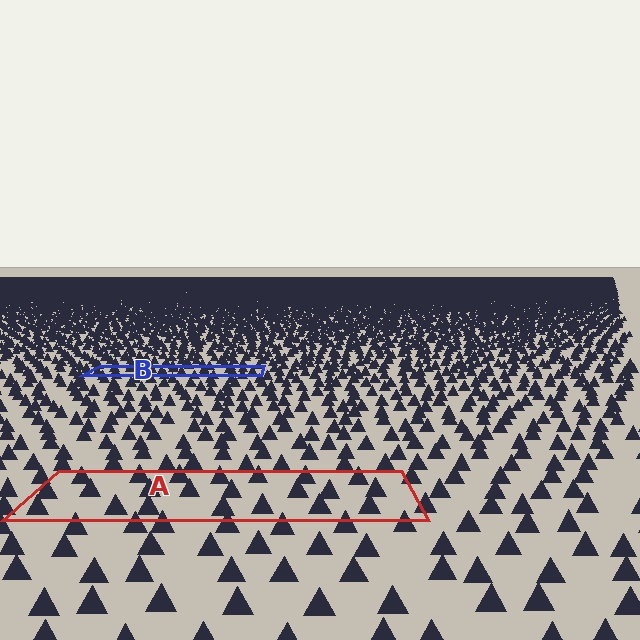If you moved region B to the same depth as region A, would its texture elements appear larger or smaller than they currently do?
They would appear larger. At a closer depth, the same texture elements are projected at a bigger on-screen size.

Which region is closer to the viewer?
Region A is closer. The texture elements there are larger and more spread out.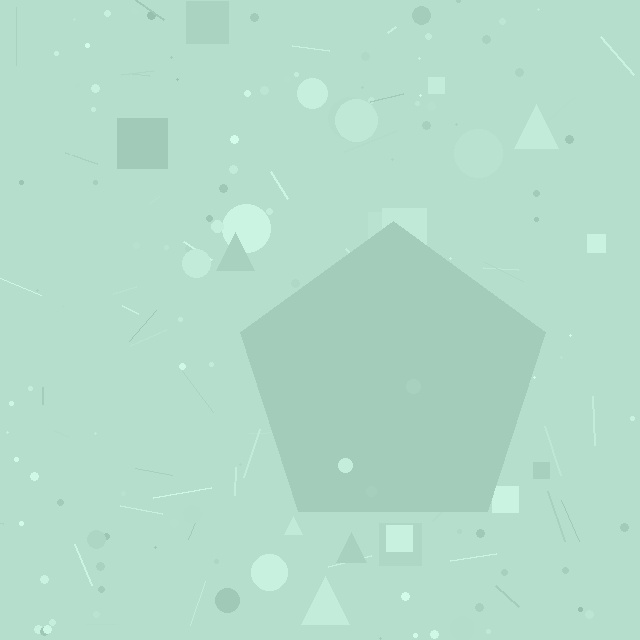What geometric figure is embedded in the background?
A pentagon is embedded in the background.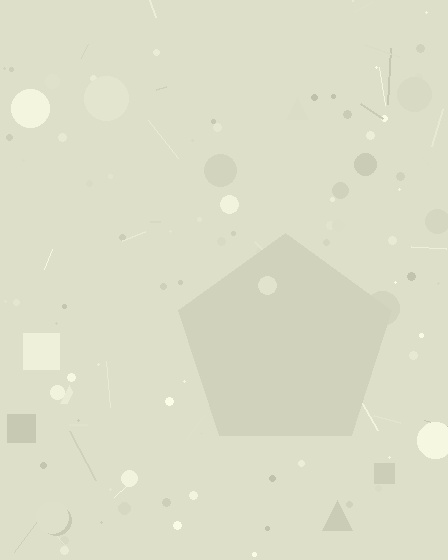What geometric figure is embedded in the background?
A pentagon is embedded in the background.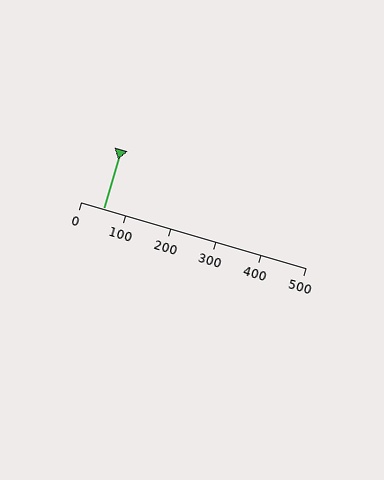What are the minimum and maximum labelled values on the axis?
The axis runs from 0 to 500.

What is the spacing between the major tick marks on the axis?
The major ticks are spaced 100 apart.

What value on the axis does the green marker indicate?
The marker indicates approximately 50.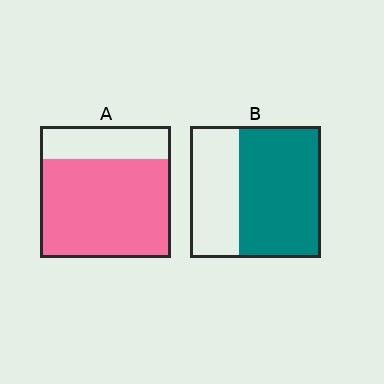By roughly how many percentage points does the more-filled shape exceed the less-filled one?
By roughly 10 percentage points (A over B).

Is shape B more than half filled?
Yes.